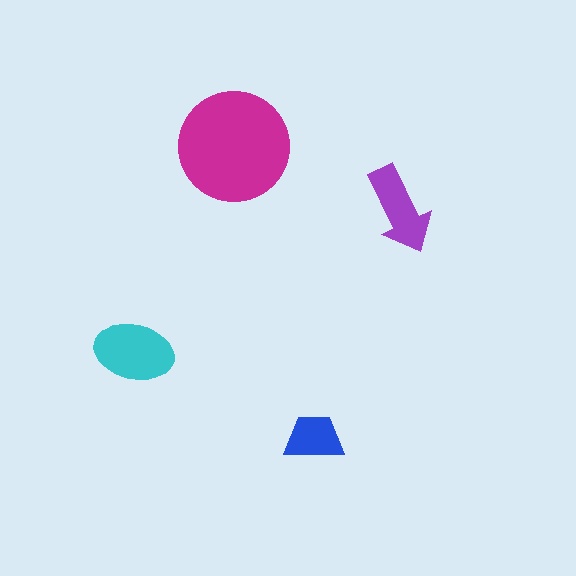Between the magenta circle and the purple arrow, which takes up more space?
The magenta circle.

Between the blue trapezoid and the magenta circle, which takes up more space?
The magenta circle.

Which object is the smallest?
The blue trapezoid.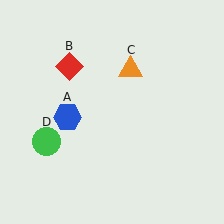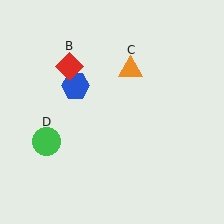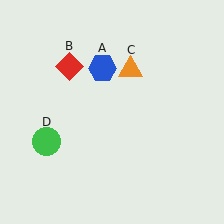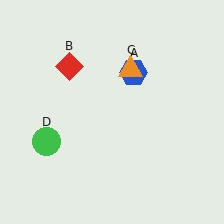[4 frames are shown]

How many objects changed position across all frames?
1 object changed position: blue hexagon (object A).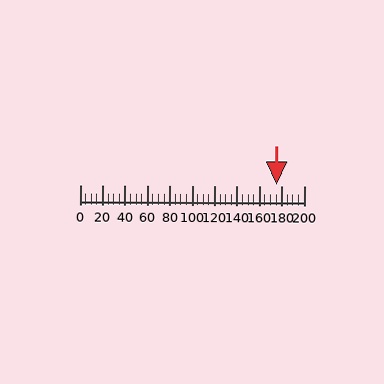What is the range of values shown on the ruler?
The ruler shows values from 0 to 200.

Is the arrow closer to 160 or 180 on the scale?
The arrow is closer to 180.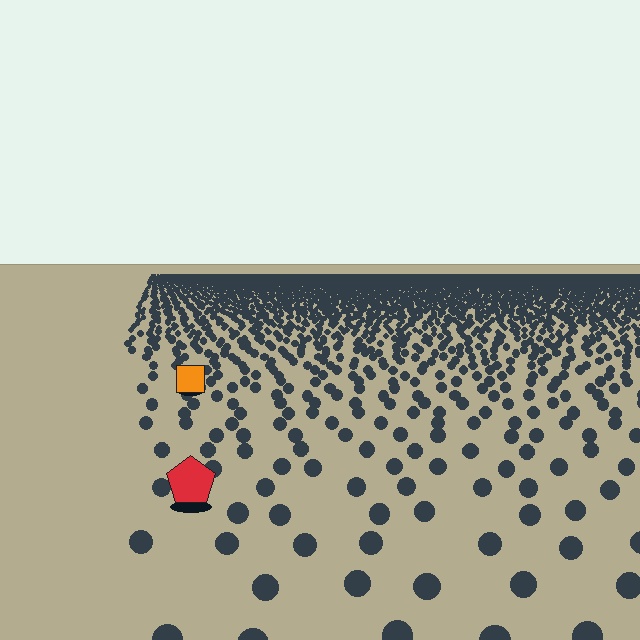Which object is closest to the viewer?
The red pentagon is closest. The texture marks near it are larger and more spread out.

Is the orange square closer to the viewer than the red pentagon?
No. The red pentagon is closer — you can tell from the texture gradient: the ground texture is coarser near it.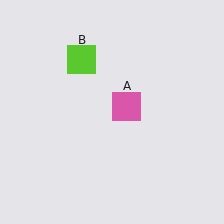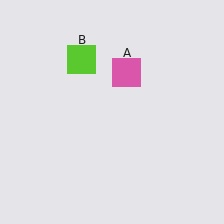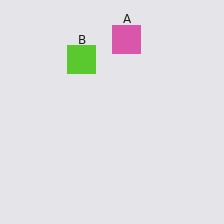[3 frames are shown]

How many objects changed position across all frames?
1 object changed position: pink square (object A).